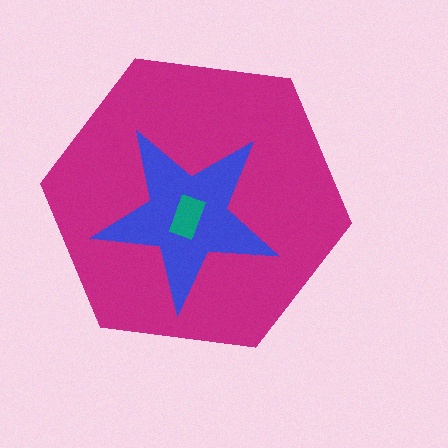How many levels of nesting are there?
3.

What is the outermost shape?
The magenta hexagon.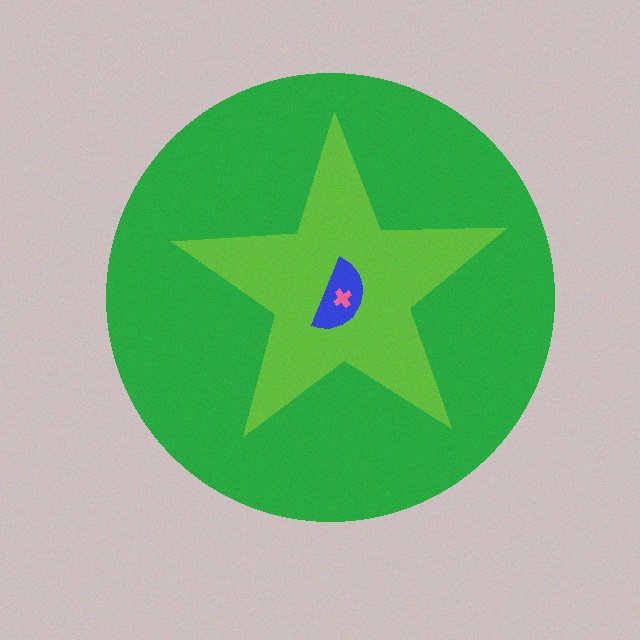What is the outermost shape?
The green circle.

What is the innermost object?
The pink cross.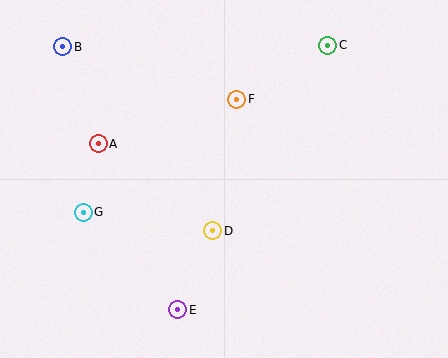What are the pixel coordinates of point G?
Point G is at (83, 212).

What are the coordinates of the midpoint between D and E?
The midpoint between D and E is at (195, 270).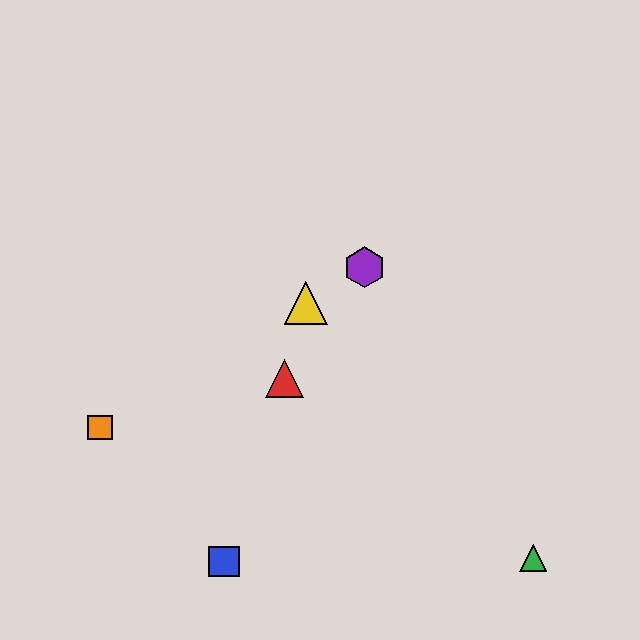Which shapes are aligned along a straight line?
The yellow triangle, the purple hexagon, the orange square are aligned along a straight line.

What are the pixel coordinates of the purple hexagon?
The purple hexagon is at (365, 267).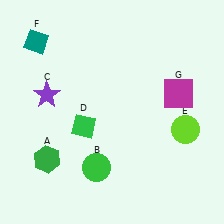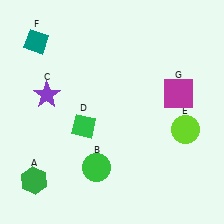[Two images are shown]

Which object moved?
The green hexagon (A) moved down.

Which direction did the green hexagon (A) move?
The green hexagon (A) moved down.